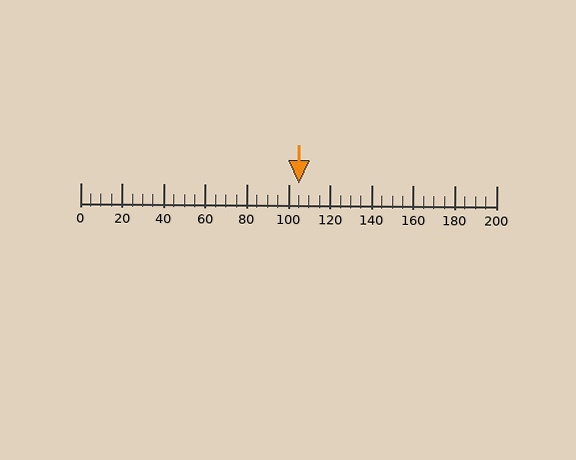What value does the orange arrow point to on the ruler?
The orange arrow points to approximately 105.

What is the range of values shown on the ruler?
The ruler shows values from 0 to 200.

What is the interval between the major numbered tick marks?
The major tick marks are spaced 20 units apart.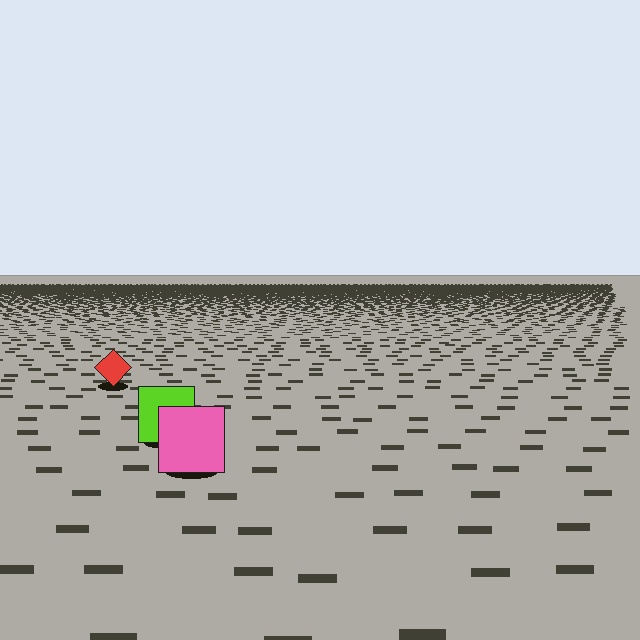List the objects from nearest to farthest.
From nearest to farthest: the pink square, the lime square, the red diamond.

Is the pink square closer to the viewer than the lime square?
Yes. The pink square is closer — you can tell from the texture gradient: the ground texture is coarser near it.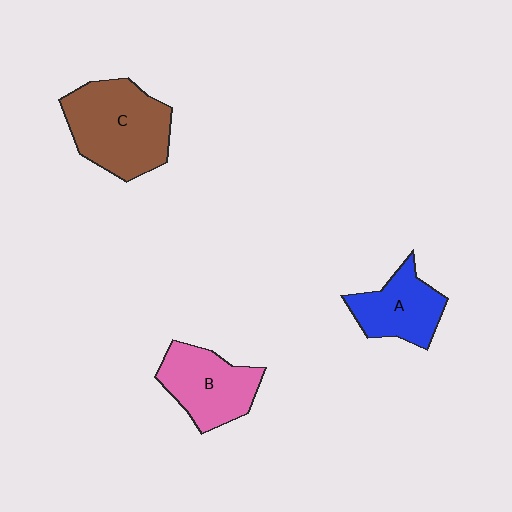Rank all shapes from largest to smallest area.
From largest to smallest: C (brown), B (pink), A (blue).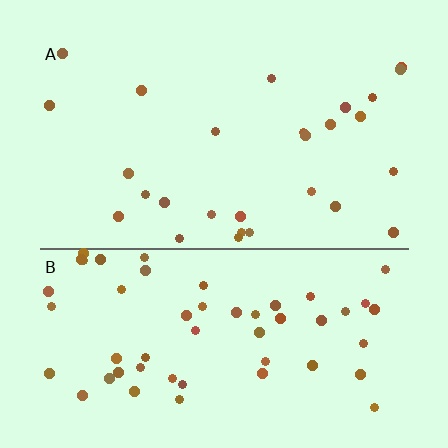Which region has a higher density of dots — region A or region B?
B (the bottom).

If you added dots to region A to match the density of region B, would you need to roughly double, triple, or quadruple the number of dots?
Approximately double.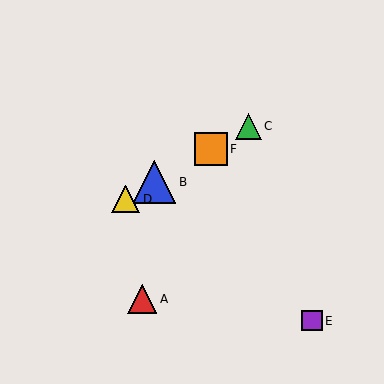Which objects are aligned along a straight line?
Objects B, C, D, F are aligned along a straight line.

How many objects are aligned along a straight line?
4 objects (B, C, D, F) are aligned along a straight line.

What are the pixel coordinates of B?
Object B is at (154, 182).